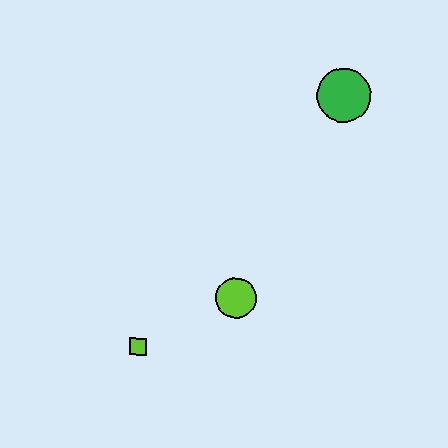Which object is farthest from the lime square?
The green circle is farthest from the lime square.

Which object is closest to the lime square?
The lime circle is closest to the lime square.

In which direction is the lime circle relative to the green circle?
The lime circle is below the green circle.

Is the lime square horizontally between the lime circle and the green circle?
No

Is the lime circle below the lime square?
No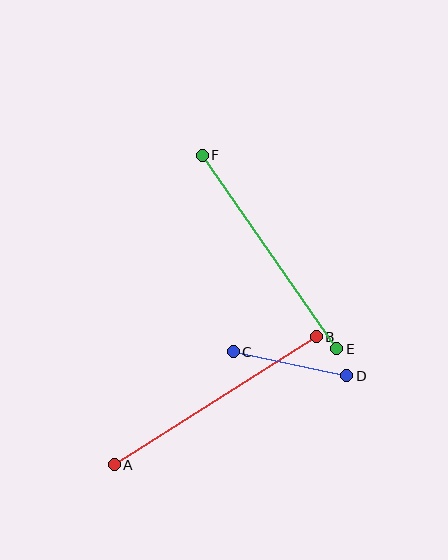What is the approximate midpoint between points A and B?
The midpoint is at approximately (215, 401) pixels.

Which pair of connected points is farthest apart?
Points A and B are farthest apart.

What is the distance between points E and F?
The distance is approximately 236 pixels.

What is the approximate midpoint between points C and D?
The midpoint is at approximately (290, 364) pixels.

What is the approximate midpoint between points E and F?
The midpoint is at approximately (269, 252) pixels.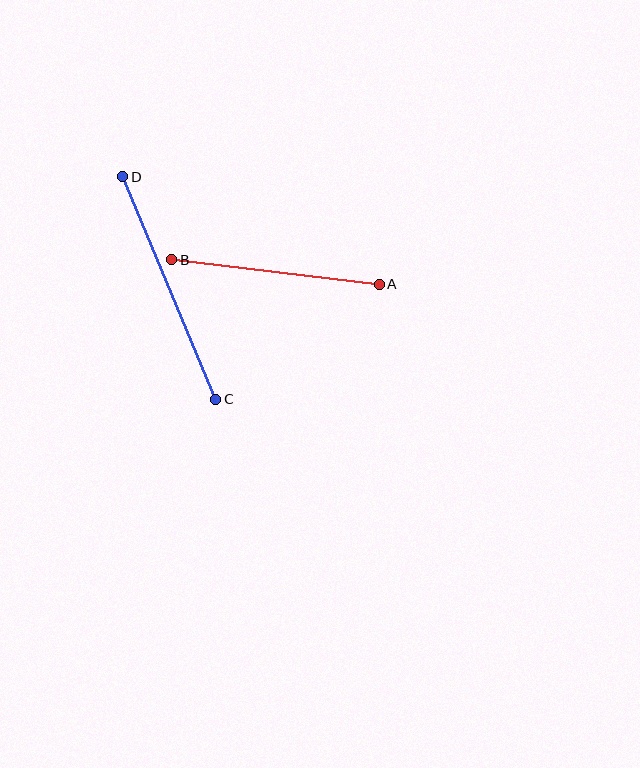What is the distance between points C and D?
The distance is approximately 241 pixels.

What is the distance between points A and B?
The distance is approximately 209 pixels.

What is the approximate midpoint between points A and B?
The midpoint is at approximately (276, 272) pixels.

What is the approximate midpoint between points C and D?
The midpoint is at approximately (169, 288) pixels.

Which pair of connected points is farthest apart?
Points C and D are farthest apart.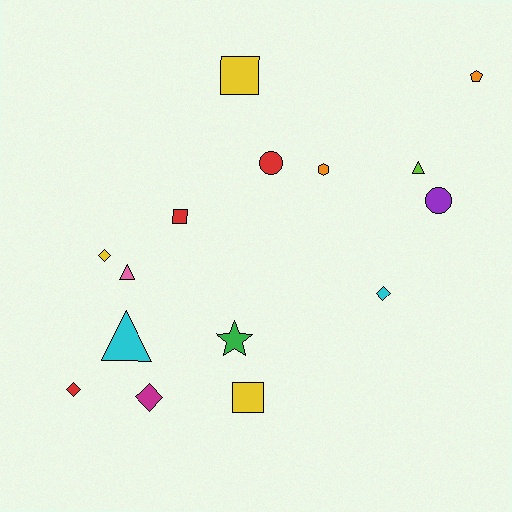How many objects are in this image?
There are 15 objects.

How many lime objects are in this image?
There is 1 lime object.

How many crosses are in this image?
There are no crosses.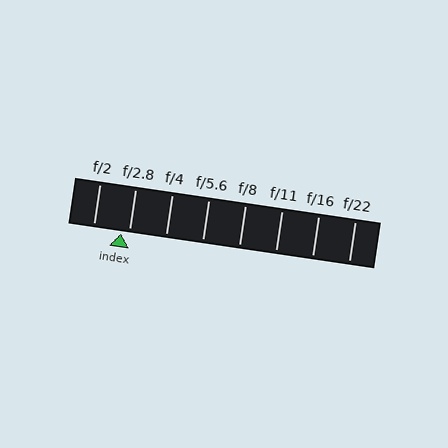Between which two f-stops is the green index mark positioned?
The index mark is between f/2 and f/2.8.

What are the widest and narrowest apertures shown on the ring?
The widest aperture shown is f/2 and the narrowest is f/22.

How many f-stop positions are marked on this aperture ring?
There are 8 f-stop positions marked.